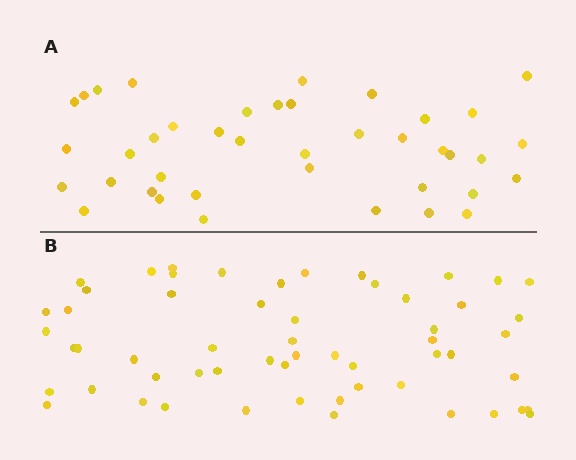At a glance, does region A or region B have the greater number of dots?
Region B (the bottom region) has more dots.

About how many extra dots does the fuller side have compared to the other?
Region B has approximately 15 more dots than region A.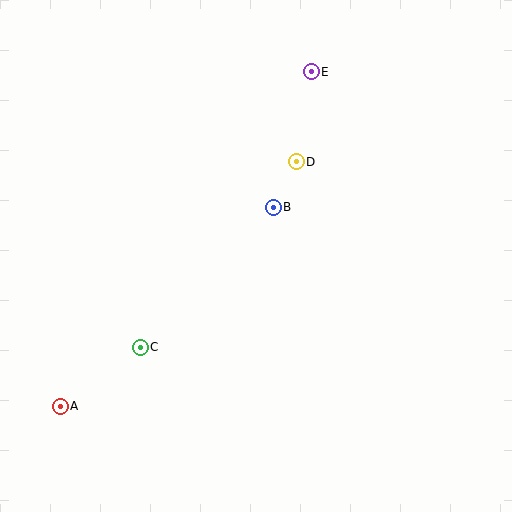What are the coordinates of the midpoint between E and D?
The midpoint between E and D is at (304, 117).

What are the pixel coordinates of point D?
Point D is at (296, 162).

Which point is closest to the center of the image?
Point B at (273, 207) is closest to the center.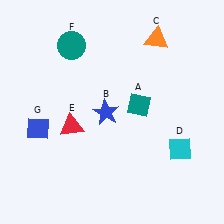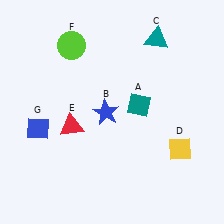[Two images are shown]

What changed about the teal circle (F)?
In Image 1, F is teal. In Image 2, it changed to lime.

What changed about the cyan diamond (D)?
In Image 1, D is cyan. In Image 2, it changed to yellow.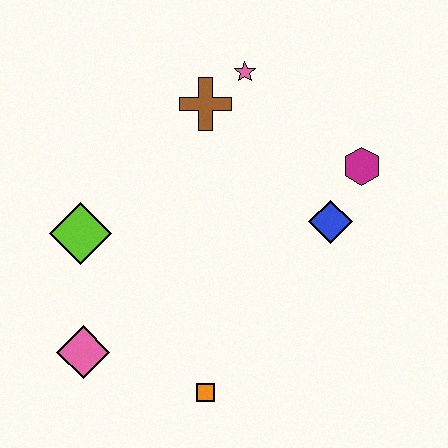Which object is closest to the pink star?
The brown cross is closest to the pink star.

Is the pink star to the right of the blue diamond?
No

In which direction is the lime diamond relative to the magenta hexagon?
The lime diamond is to the left of the magenta hexagon.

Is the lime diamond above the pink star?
No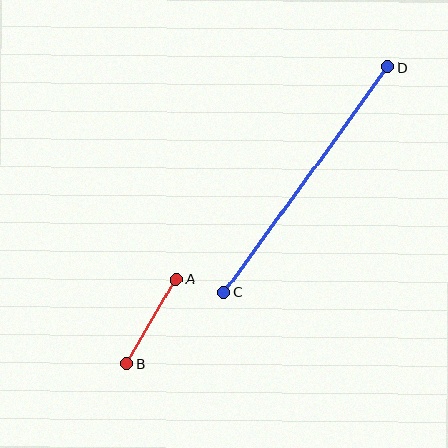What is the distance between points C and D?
The distance is approximately 279 pixels.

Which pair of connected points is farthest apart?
Points C and D are farthest apart.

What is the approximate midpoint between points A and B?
The midpoint is at approximately (152, 321) pixels.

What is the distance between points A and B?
The distance is approximately 99 pixels.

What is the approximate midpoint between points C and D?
The midpoint is at approximately (306, 180) pixels.